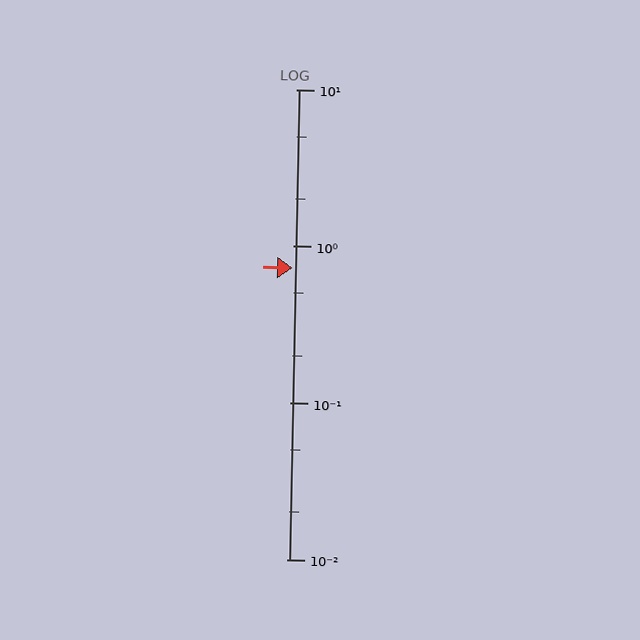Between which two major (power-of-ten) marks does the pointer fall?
The pointer is between 0.1 and 1.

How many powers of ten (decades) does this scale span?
The scale spans 3 decades, from 0.01 to 10.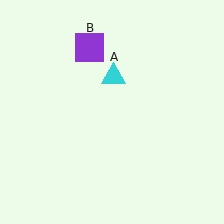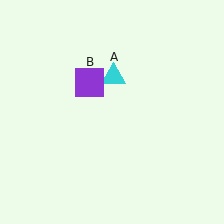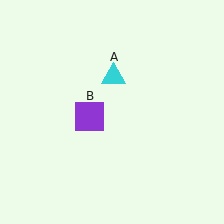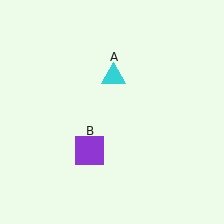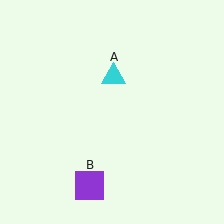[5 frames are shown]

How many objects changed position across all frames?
1 object changed position: purple square (object B).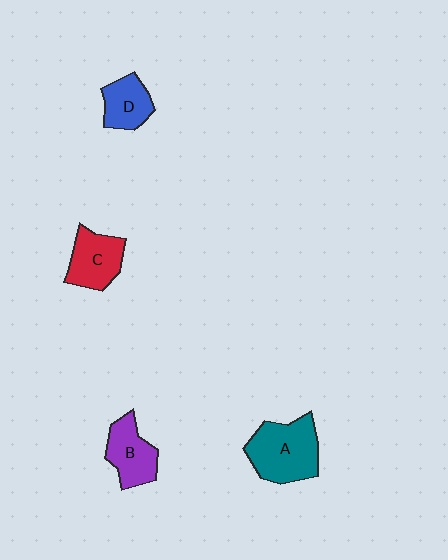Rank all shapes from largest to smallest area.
From largest to smallest: A (teal), C (red), B (purple), D (blue).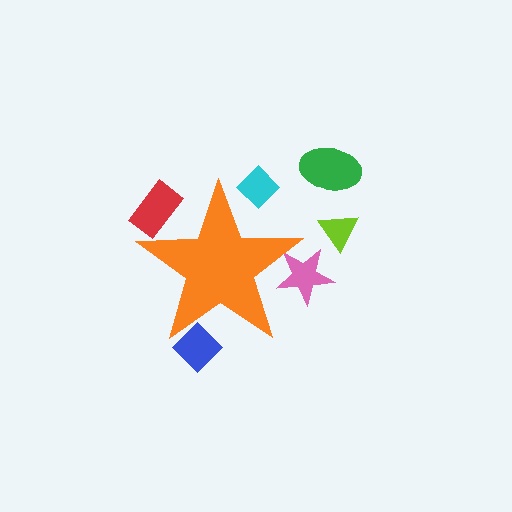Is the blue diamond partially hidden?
Yes, the blue diamond is partially hidden behind the orange star.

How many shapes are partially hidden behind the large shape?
4 shapes are partially hidden.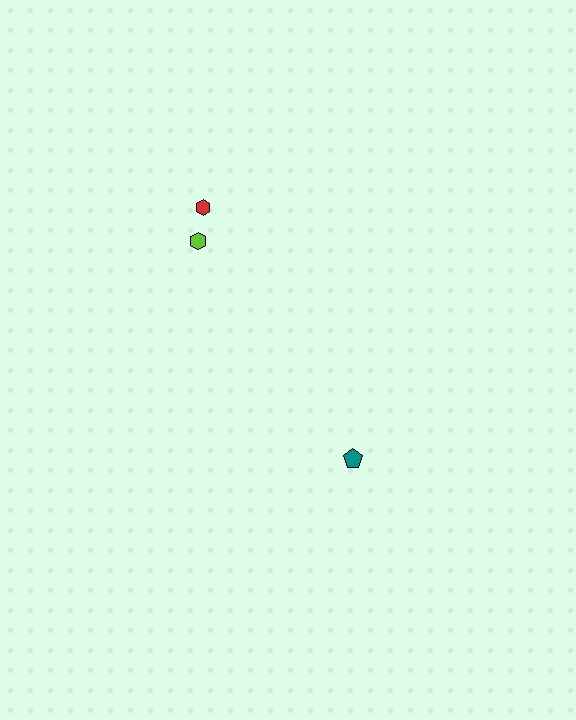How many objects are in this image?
There are 3 objects.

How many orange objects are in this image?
There are no orange objects.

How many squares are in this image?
There are no squares.